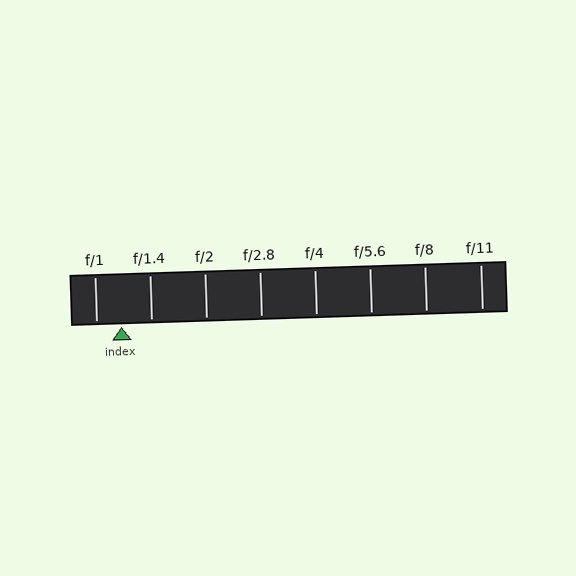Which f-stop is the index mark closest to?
The index mark is closest to f/1.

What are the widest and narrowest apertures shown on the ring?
The widest aperture shown is f/1 and the narrowest is f/11.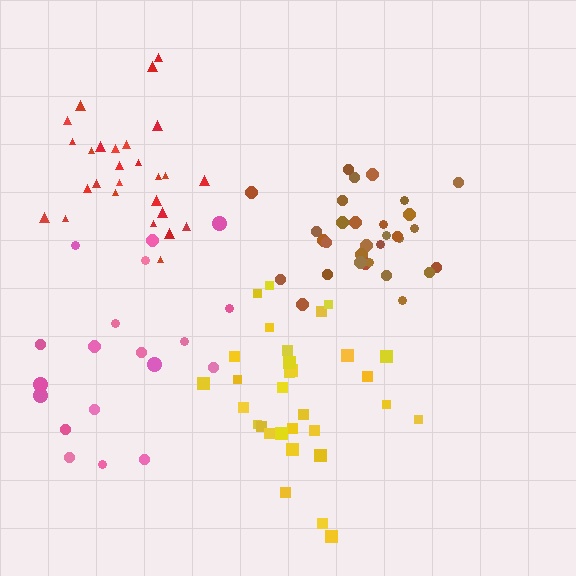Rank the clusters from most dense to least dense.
brown, red, yellow, pink.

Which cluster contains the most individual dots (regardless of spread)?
Yellow (31).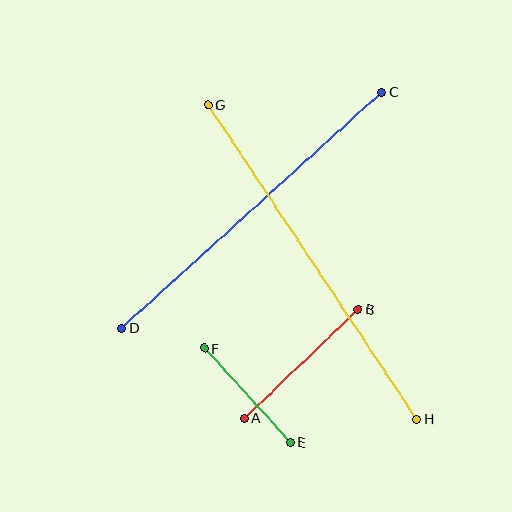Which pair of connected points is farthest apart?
Points G and H are farthest apart.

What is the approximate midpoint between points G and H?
The midpoint is at approximately (312, 262) pixels.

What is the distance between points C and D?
The distance is approximately 352 pixels.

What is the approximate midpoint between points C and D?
The midpoint is at approximately (252, 210) pixels.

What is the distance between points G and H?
The distance is approximately 378 pixels.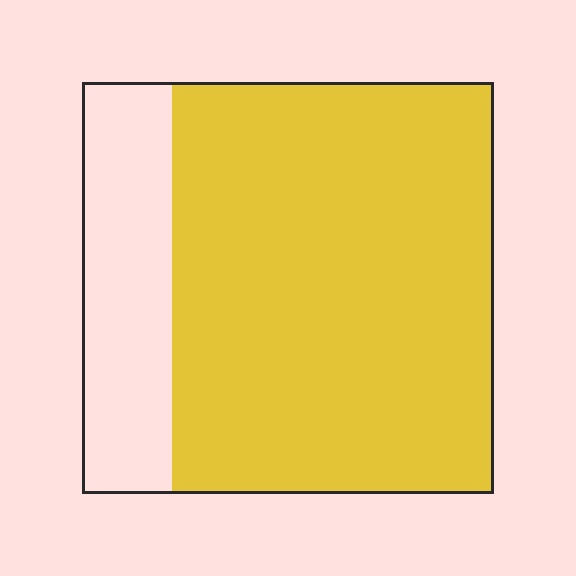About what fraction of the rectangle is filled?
About four fifths (4/5).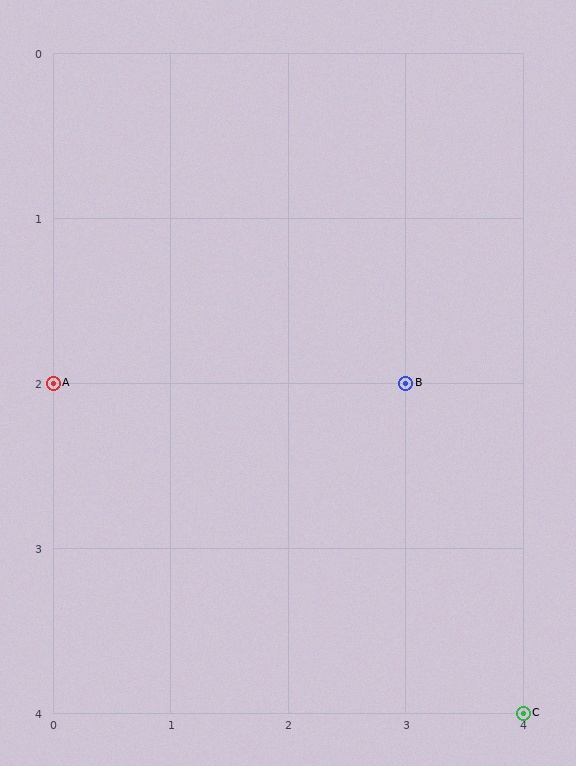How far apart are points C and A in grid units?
Points C and A are 4 columns and 2 rows apart (about 4.5 grid units diagonally).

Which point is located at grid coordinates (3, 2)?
Point B is at (3, 2).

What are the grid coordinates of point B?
Point B is at grid coordinates (3, 2).